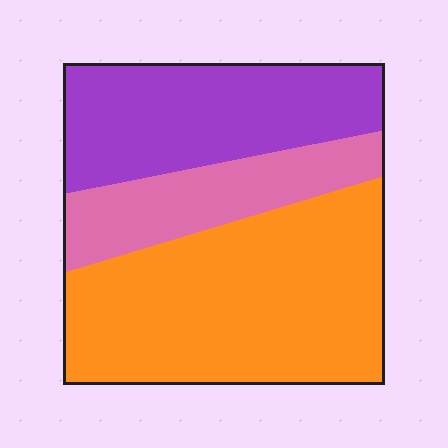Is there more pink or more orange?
Orange.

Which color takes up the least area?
Pink, at roughly 20%.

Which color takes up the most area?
Orange, at roughly 50%.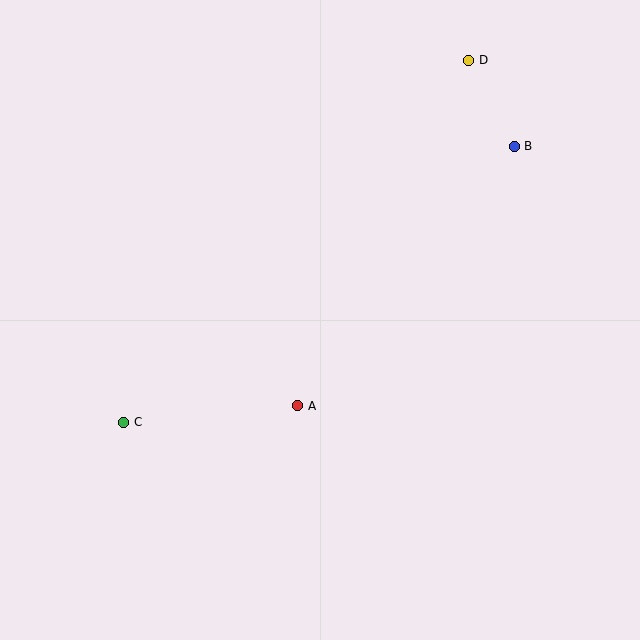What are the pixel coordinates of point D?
Point D is at (469, 60).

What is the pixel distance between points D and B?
The distance between D and B is 97 pixels.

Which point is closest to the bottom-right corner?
Point A is closest to the bottom-right corner.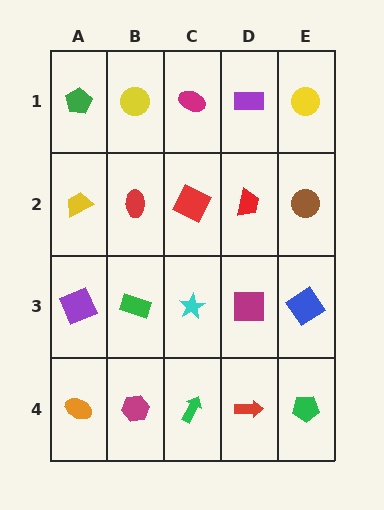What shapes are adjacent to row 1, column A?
A yellow trapezoid (row 2, column A), a yellow circle (row 1, column B).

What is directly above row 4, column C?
A cyan star.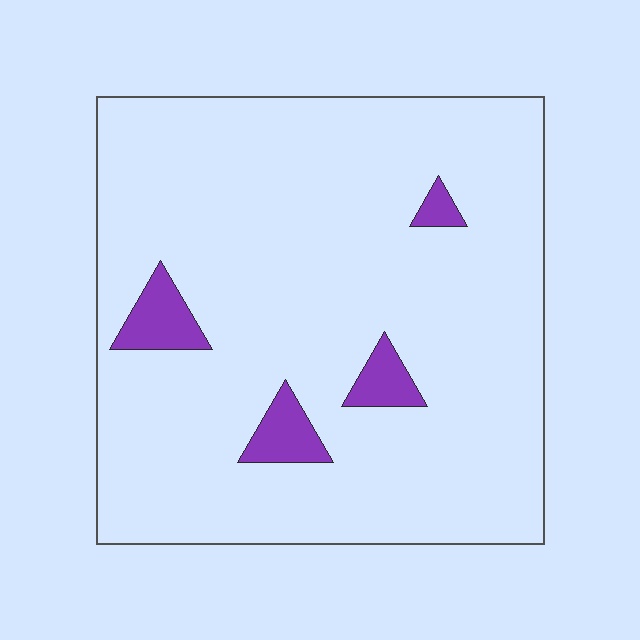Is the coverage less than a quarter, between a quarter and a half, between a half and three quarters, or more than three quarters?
Less than a quarter.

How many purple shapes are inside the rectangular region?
4.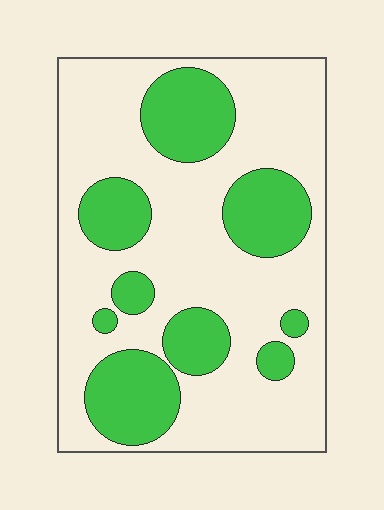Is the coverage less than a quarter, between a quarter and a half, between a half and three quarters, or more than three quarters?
Between a quarter and a half.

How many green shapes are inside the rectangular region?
9.